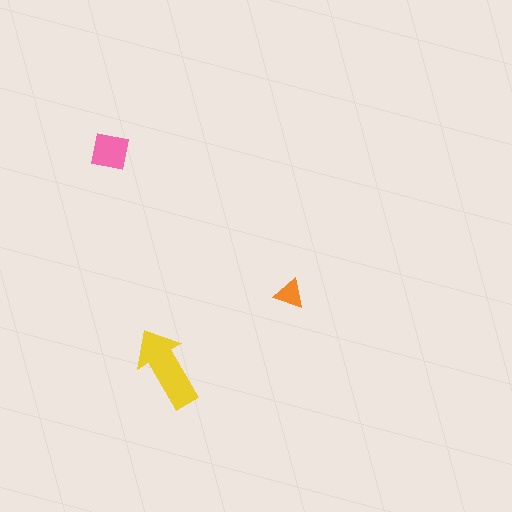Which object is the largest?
The yellow arrow.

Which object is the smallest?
The orange triangle.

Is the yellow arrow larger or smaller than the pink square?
Larger.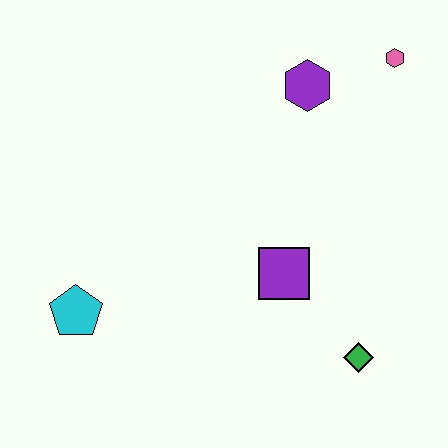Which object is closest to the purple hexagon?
The pink hexagon is closest to the purple hexagon.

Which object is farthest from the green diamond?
The pink hexagon is farthest from the green diamond.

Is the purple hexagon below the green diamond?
No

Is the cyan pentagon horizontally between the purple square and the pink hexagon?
No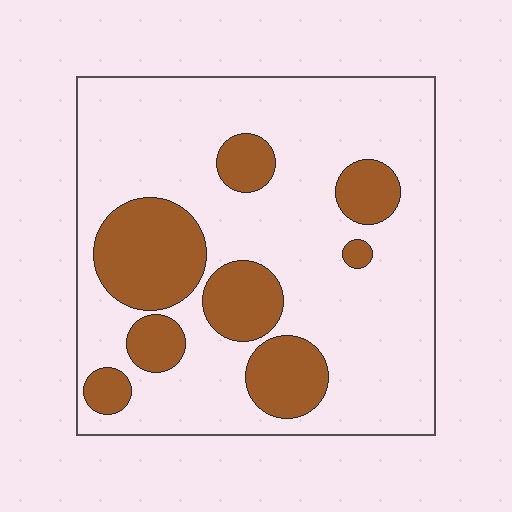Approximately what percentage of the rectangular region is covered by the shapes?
Approximately 25%.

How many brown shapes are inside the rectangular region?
8.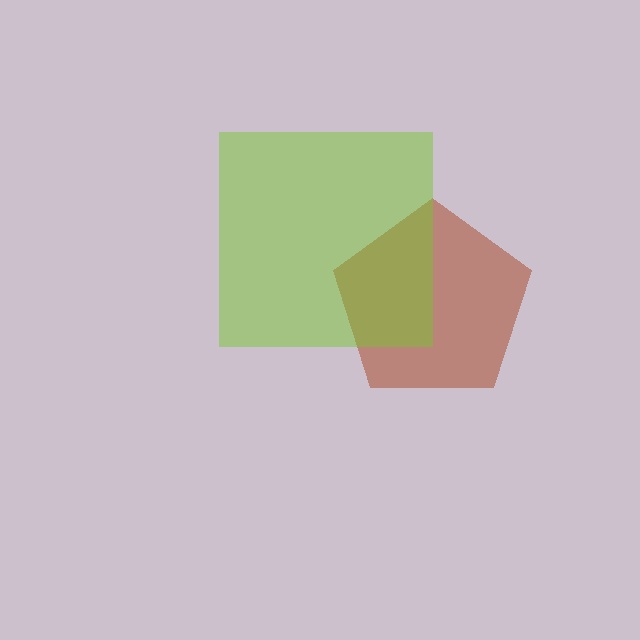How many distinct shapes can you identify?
There are 2 distinct shapes: a brown pentagon, a lime square.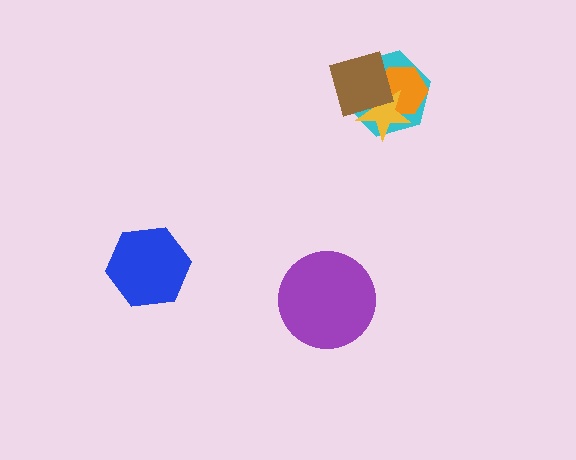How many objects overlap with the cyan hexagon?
3 objects overlap with the cyan hexagon.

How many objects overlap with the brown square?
3 objects overlap with the brown square.